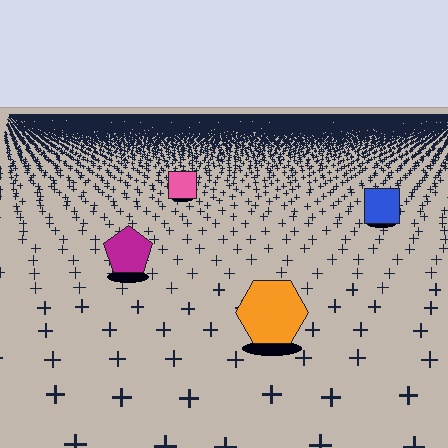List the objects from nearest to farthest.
From nearest to farthest: the orange hexagon, the magenta pentagon, the blue square, the pink square.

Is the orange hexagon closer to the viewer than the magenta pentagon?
Yes. The orange hexagon is closer — you can tell from the texture gradient: the ground texture is coarser near it.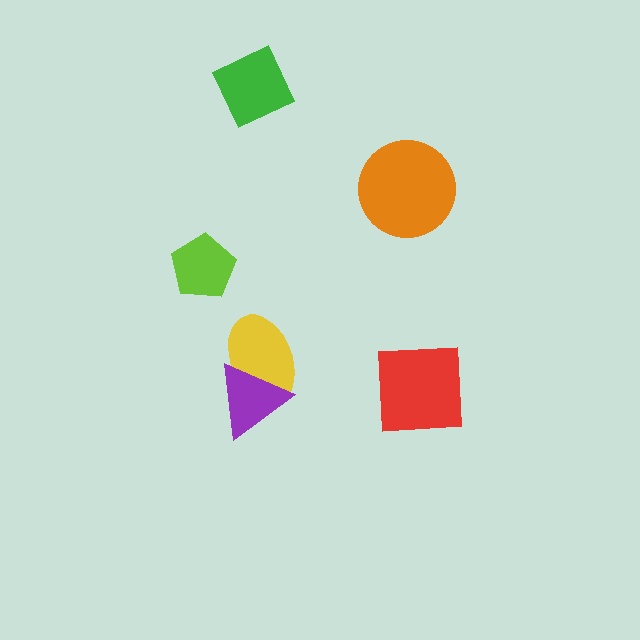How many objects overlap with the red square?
0 objects overlap with the red square.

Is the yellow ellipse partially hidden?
Yes, it is partially covered by another shape.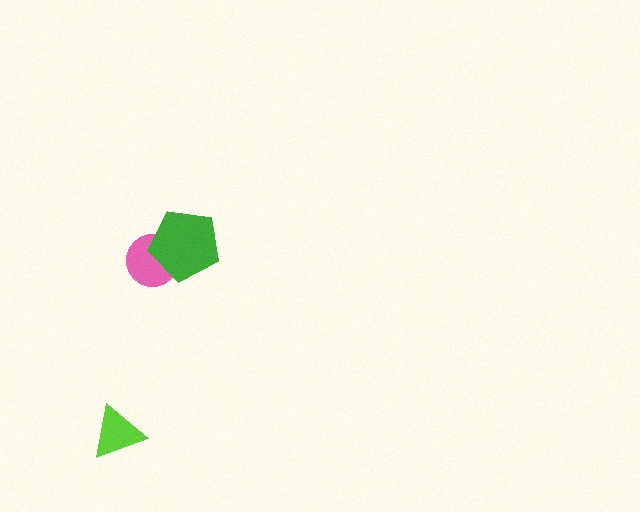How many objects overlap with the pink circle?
1 object overlaps with the pink circle.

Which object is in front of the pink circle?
The green pentagon is in front of the pink circle.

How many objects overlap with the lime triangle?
0 objects overlap with the lime triangle.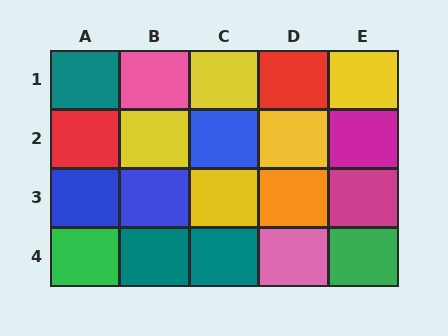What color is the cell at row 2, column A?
Red.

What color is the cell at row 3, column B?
Blue.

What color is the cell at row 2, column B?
Yellow.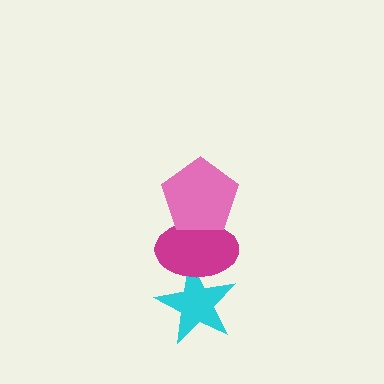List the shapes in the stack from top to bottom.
From top to bottom: the pink pentagon, the magenta ellipse, the cyan star.